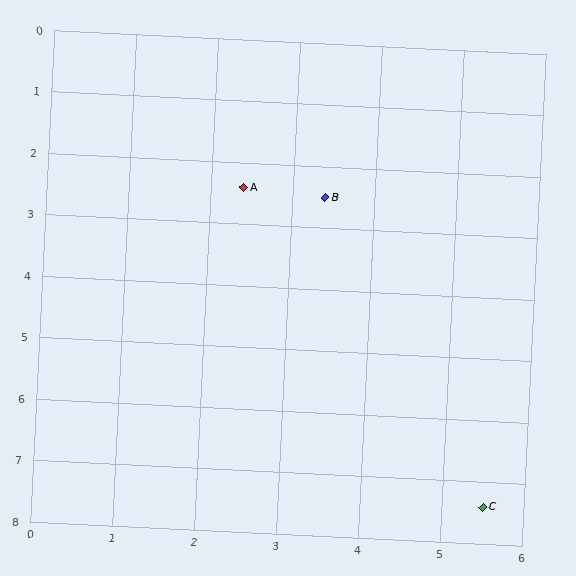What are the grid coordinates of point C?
Point C is at approximately (5.5, 7.4).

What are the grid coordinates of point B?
Point B is at approximately (3.4, 2.5).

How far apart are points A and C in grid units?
Points A and C are about 5.9 grid units apart.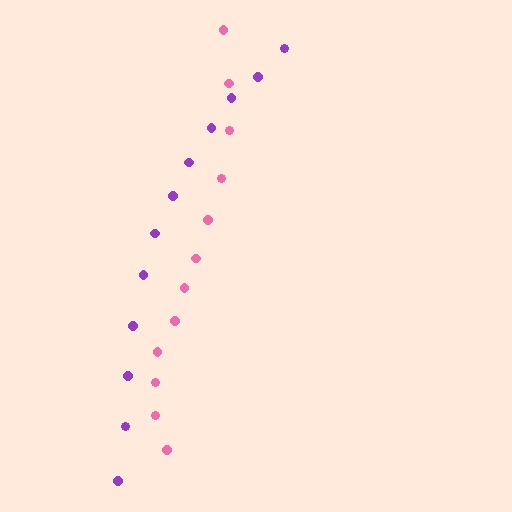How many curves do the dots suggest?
There are 2 distinct paths.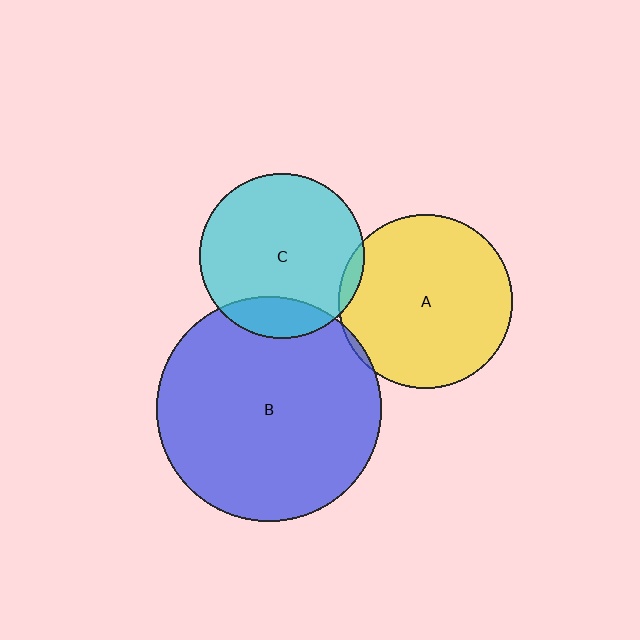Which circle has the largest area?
Circle B (blue).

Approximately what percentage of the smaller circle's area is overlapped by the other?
Approximately 15%.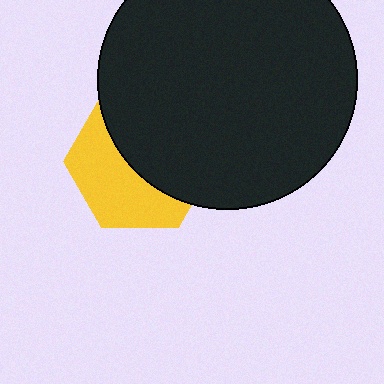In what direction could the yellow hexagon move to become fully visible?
The yellow hexagon could move toward the lower-left. That would shift it out from behind the black circle entirely.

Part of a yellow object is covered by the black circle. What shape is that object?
It is a hexagon.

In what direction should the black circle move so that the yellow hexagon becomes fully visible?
The black circle should move toward the upper-right. That is the shortest direction to clear the overlap and leave the yellow hexagon fully visible.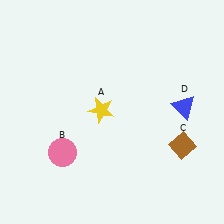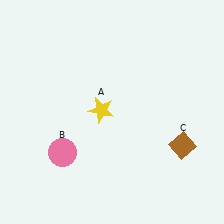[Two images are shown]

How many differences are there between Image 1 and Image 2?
There is 1 difference between the two images.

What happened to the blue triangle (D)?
The blue triangle (D) was removed in Image 2. It was in the top-right area of Image 1.